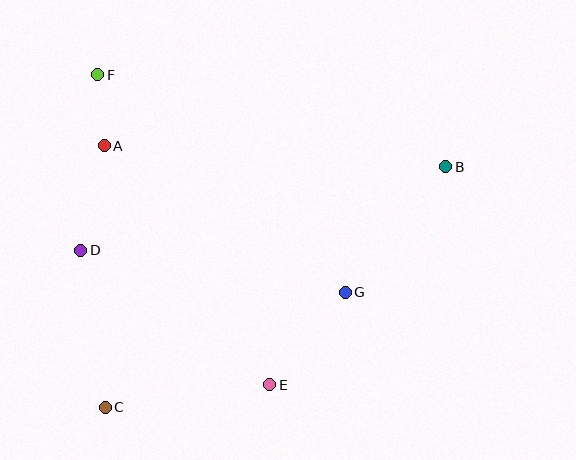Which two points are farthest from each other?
Points B and C are farthest from each other.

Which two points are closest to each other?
Points A and F are closest to each other.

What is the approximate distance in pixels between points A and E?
The distance between A and E is approximately 291 pixels.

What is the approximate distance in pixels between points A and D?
The distance between A and D is approximately 107 pixels.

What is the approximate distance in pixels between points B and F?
The distance between B and F is approximately 360 pixels.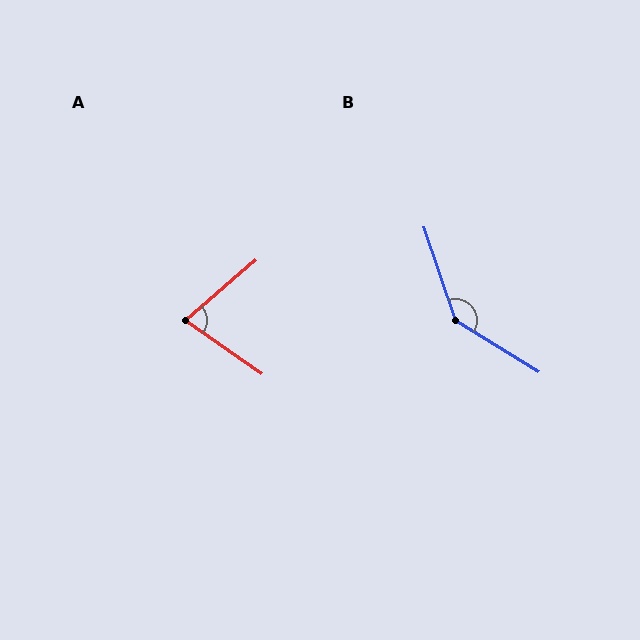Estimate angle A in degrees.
Approximately 76 degrees.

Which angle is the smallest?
A, at approximately 76 degrees.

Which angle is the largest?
B, at approximately 141 degrees.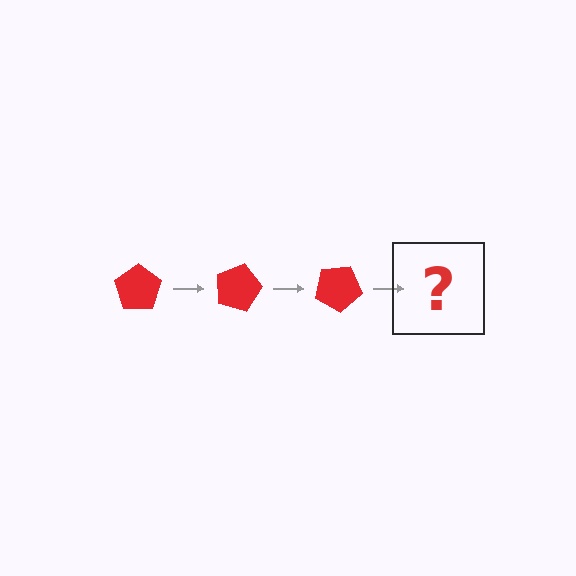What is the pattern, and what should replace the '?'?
The pattern is that the pentagon rotates 15 degrees each step. The '?' should be a red pentagon rotated 45 degrees.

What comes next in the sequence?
The next element should be a red pentagon rotated 45 degrees.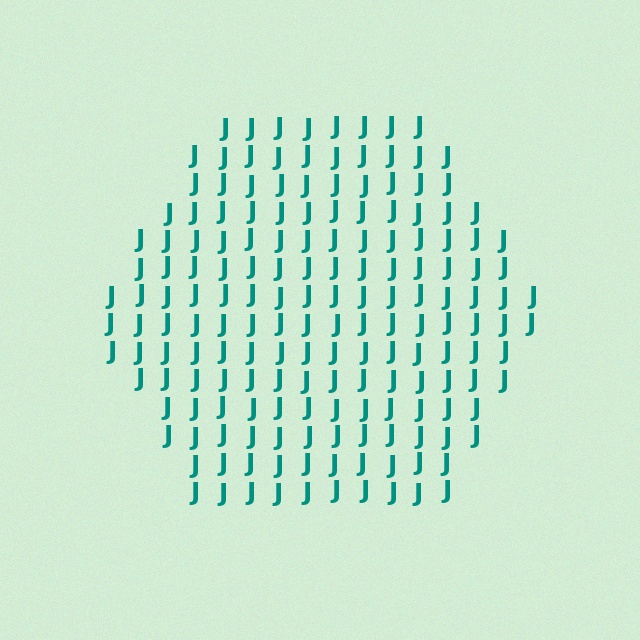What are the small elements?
The small elements are letter J's.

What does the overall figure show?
The overall figure shows a hexagon.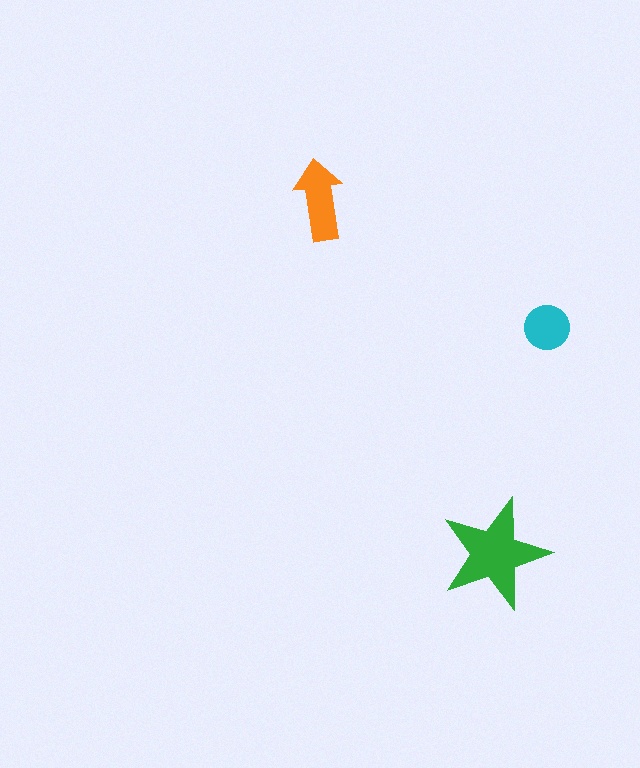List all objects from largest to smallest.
The green star, the orange arrow, the cyan circle.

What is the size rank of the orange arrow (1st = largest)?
2nd.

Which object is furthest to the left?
The orange arrow is leftmost.